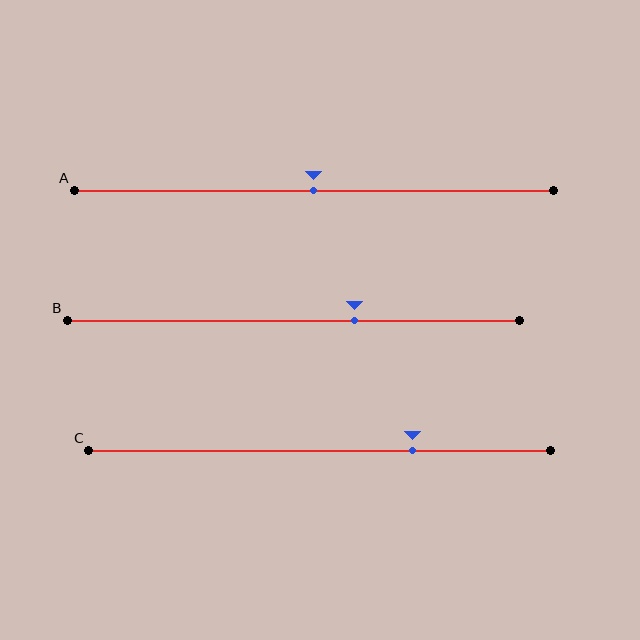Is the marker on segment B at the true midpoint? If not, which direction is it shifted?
No, the marker on segment B is shifted to the right by about 13% of the segment length.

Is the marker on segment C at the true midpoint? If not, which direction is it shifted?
No, the marker on segment C is shifted to the right by about 20% of the segment length.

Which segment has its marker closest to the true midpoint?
Segment A has its marker closest to the true midpoint.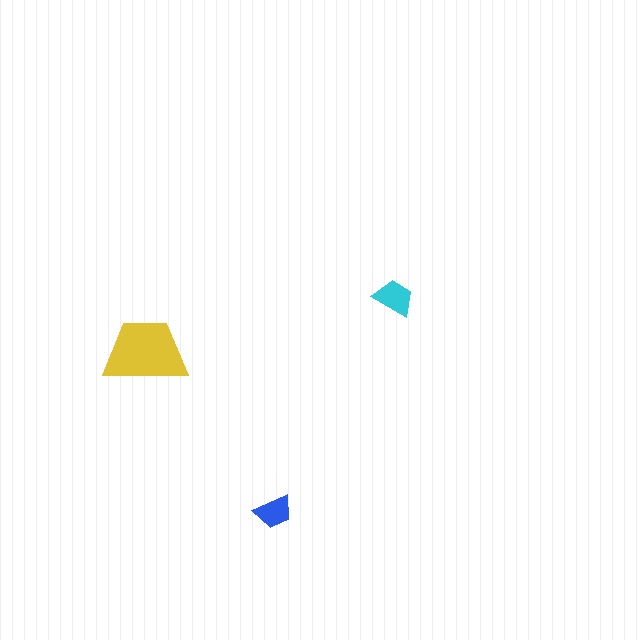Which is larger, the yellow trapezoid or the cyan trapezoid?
The yellow one.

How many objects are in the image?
There are 3 objects in the image.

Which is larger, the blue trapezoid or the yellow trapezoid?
The yellow one.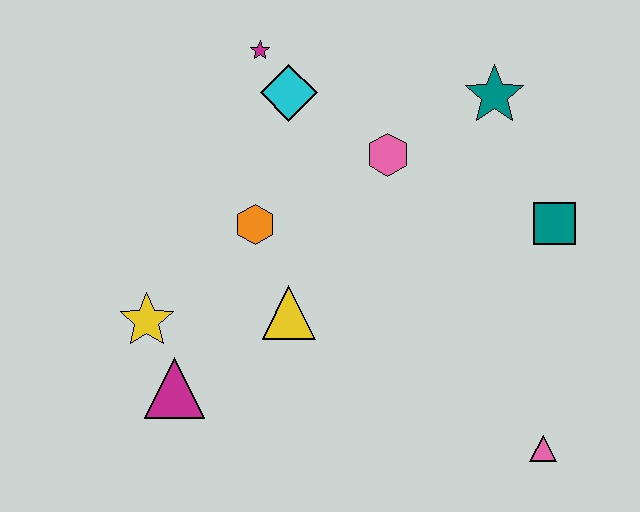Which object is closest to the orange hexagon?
The yellow triangle is closest to the orange hexagon.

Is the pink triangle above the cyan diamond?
No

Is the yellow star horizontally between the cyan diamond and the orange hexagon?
No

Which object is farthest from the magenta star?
The pink triangle is farthest from the magenta star.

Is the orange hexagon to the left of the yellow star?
No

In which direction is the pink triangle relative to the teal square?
The pink triangle is below the teal square.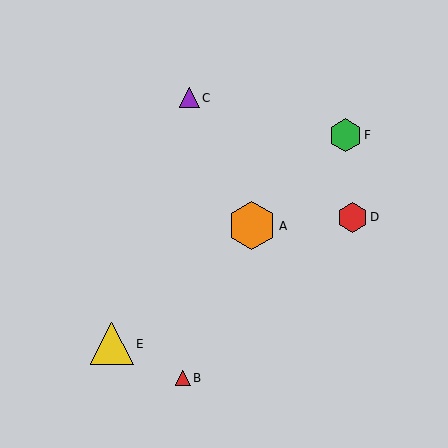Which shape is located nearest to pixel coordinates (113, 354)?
The yellow triangle (labeled E) at (112, 344) is nearest to that location.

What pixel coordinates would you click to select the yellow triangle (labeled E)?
Click at (112, 344) to select the yellow triangle E.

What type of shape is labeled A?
Shape A is an orange hexagon.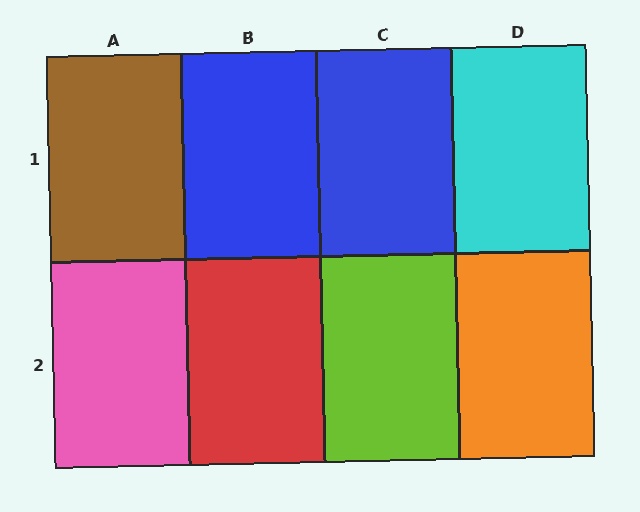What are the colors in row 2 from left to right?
Pink, red, lime, orange.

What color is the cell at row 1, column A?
Brown.